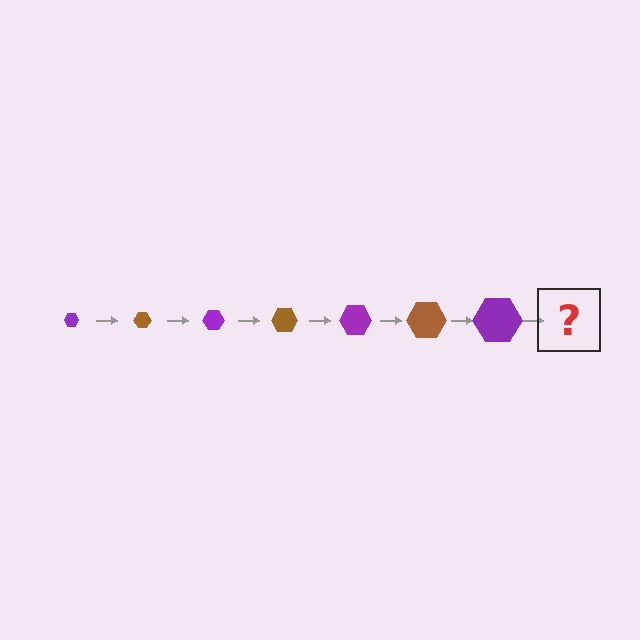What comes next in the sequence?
The next element should be a brown hexagon, larger than the previous one.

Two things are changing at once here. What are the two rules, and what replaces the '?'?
The two rules are that the hexagon grows larger each step and the color cycles through purple and brown. The '?' should be a brown hexagon, larger than the previous one.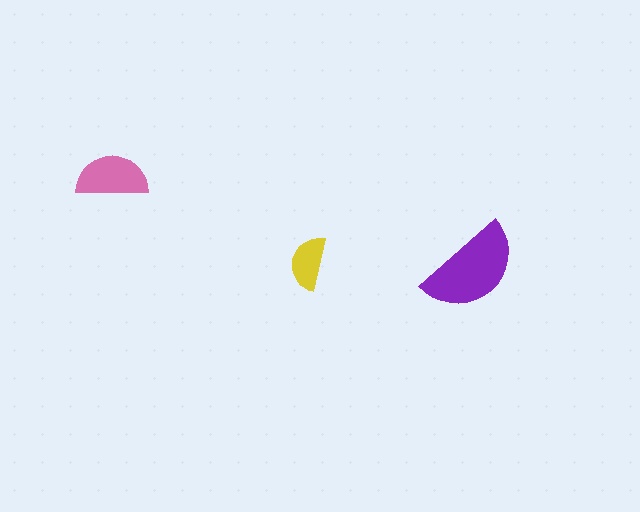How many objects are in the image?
There are 3 objects in the image.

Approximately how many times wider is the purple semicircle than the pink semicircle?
About 1.5 times wider.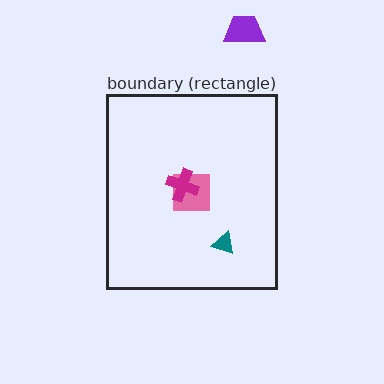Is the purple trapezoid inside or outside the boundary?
Outside.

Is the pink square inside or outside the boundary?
Inside.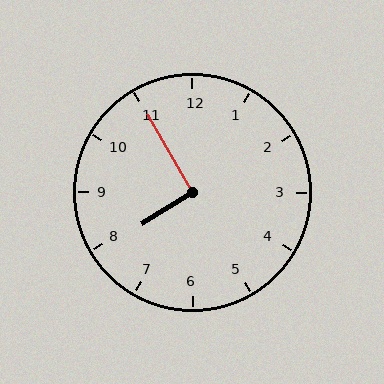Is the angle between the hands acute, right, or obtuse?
It is right.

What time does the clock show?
7:55.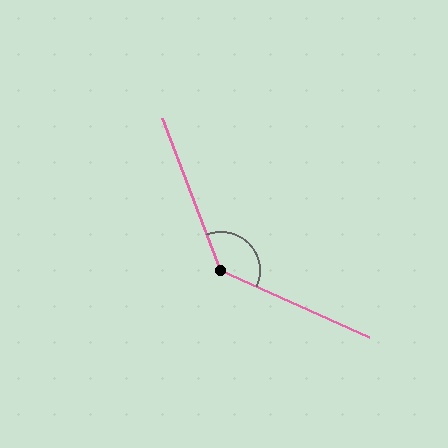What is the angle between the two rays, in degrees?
Approximately 135 degrees.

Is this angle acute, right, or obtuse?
It is obtuse.